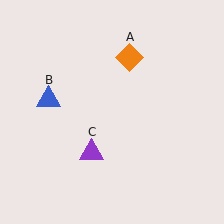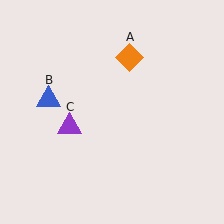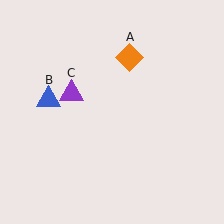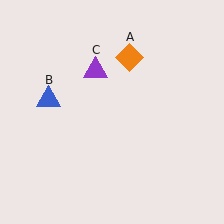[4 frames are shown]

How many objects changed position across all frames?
1 object changed position: purple triangle (object C).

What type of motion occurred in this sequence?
The purple triangle (object C) rotated clockwise around the center of the scene.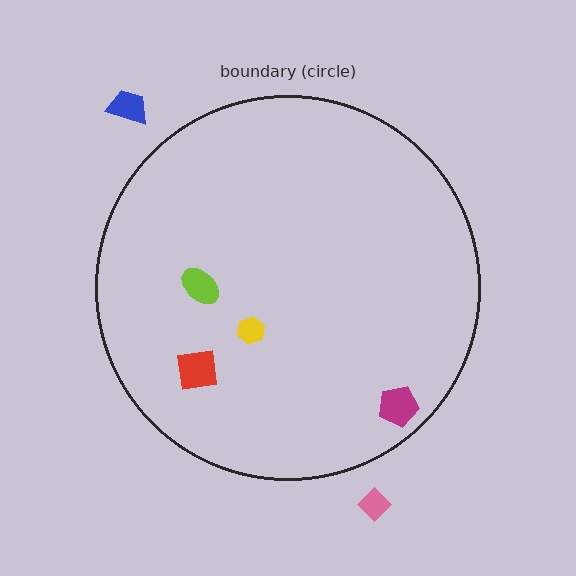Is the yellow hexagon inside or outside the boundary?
Inside.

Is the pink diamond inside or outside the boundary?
Outside.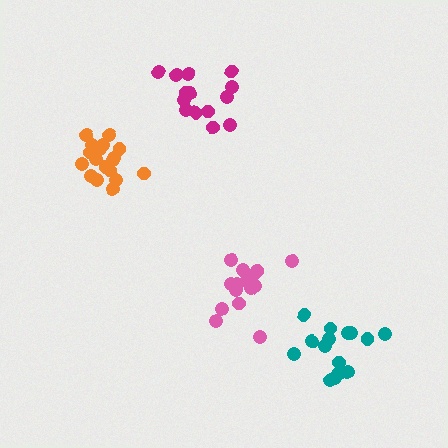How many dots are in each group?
Group 1: 14 dots, Group 2: 19 dots, Group 3: 17 dots, Group 4: 16 dots (66 total).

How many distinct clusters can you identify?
There are 4 distinct clusters.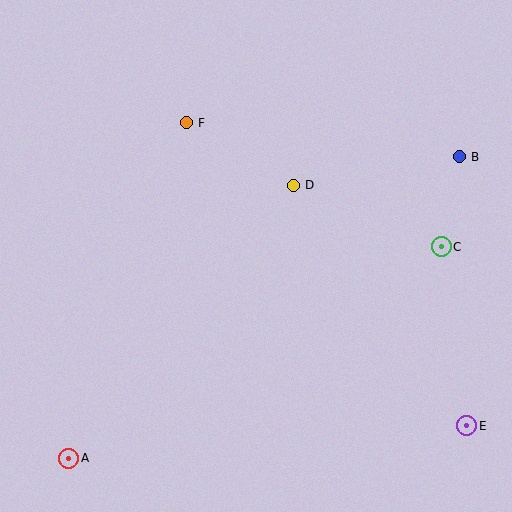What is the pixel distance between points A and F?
The distance between A and F is 356 pixels.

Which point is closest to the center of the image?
Point D at (293, 185) is closest to the center.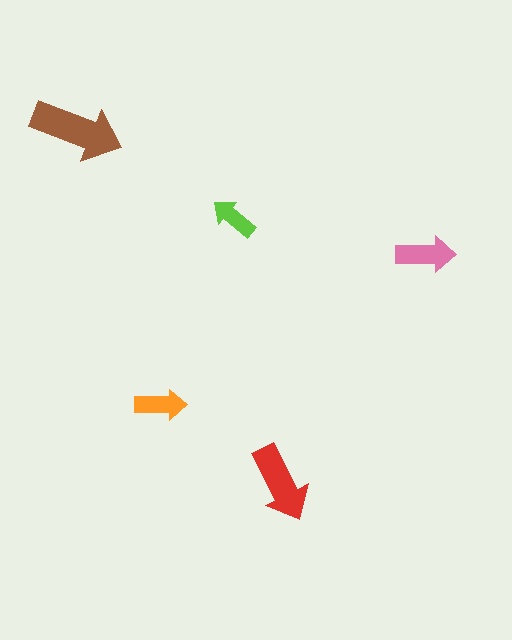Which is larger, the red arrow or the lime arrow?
The red one.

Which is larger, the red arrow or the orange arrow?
The red one.